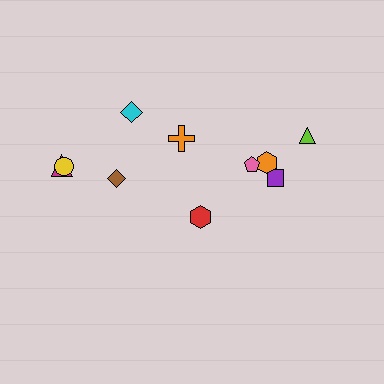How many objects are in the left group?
There are 4 objects.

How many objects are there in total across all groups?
There are 10 objects.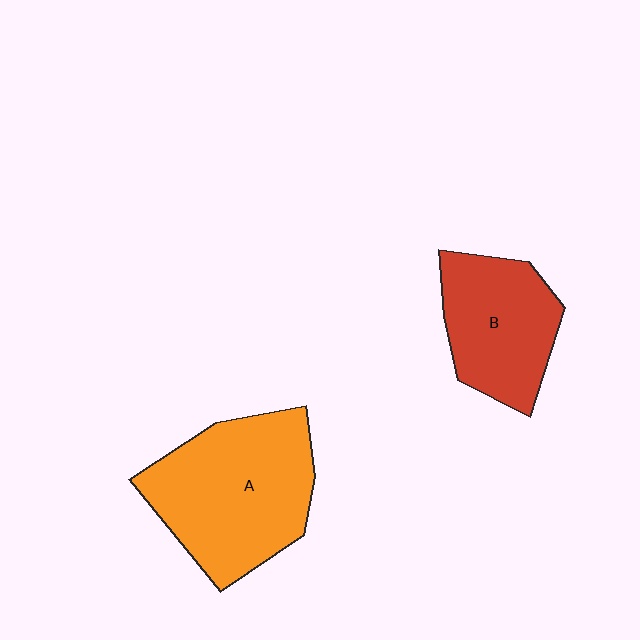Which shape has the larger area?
Shape A (orange).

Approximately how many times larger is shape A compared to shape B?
Approximately 1.5 times.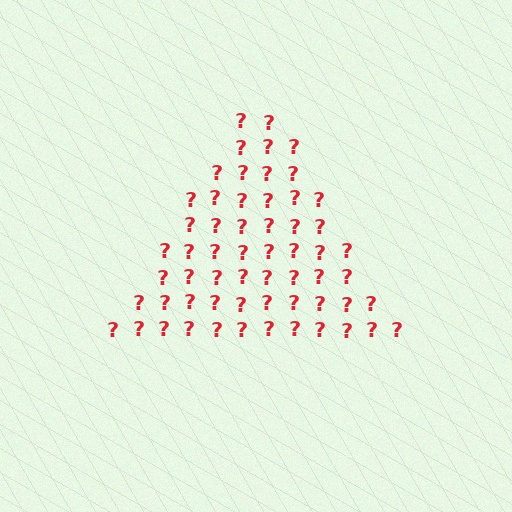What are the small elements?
The small elements are question marks.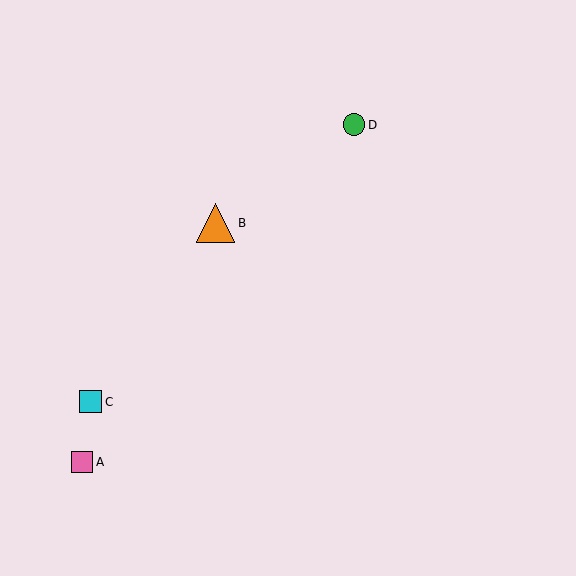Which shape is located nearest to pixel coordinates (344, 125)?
The green circle (labeled D) at (354, 125) is nearest to that location.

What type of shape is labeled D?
Shape D is a green circle.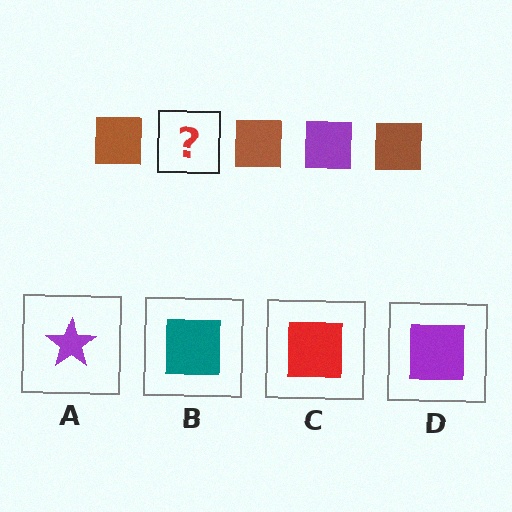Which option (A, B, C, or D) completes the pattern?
D.